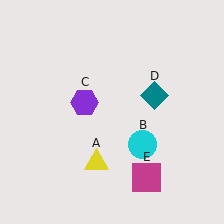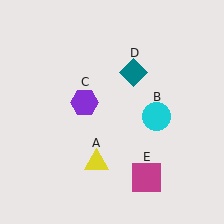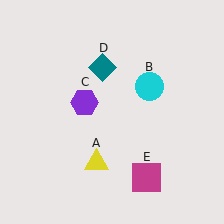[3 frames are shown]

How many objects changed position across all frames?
2 objects changed position: cyan circle (object B), teal diamond (object D).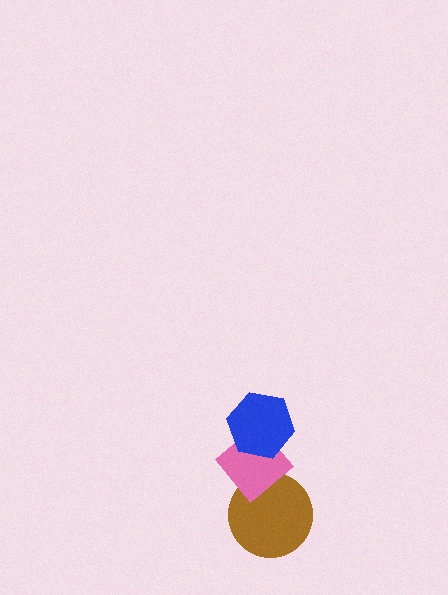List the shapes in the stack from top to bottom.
From top to bottom: the blue hexagon, the pink diamond, the brown circle.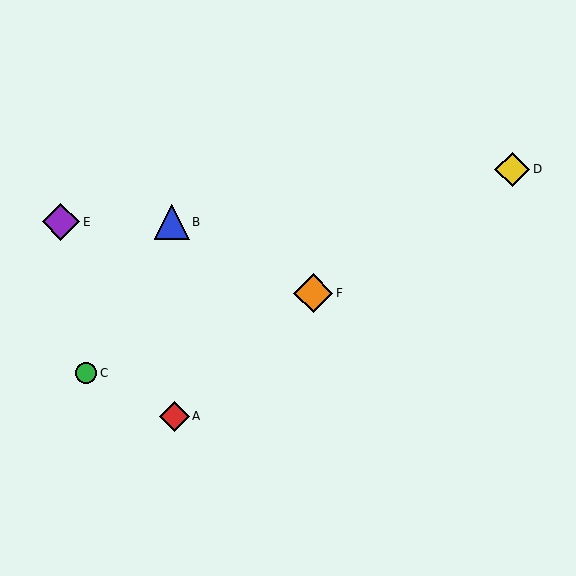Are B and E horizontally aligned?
Yes, both are at y≈222.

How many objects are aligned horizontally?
2 objects (B, E) are aligned horizontally.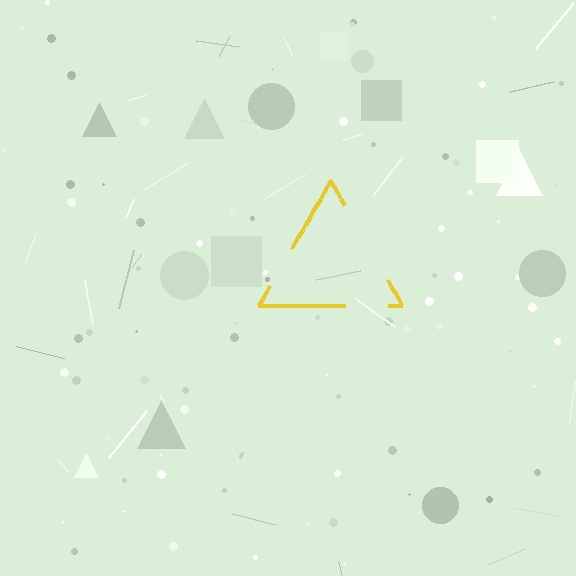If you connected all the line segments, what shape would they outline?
They would outline a triangle.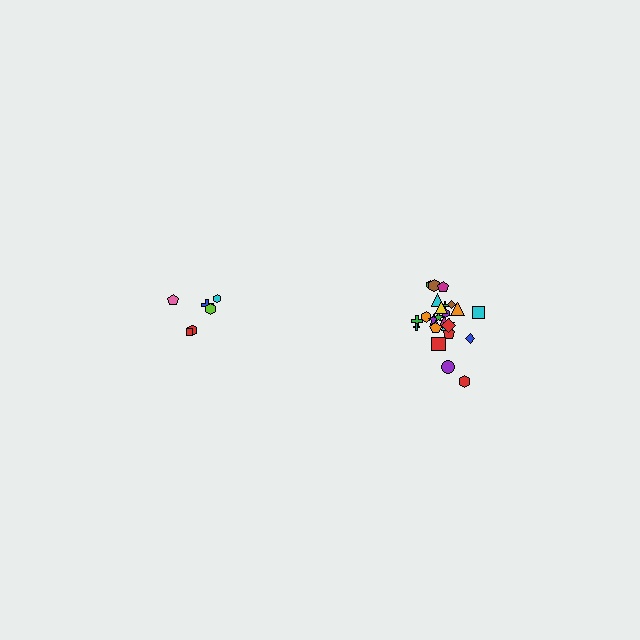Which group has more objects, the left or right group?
The right group.